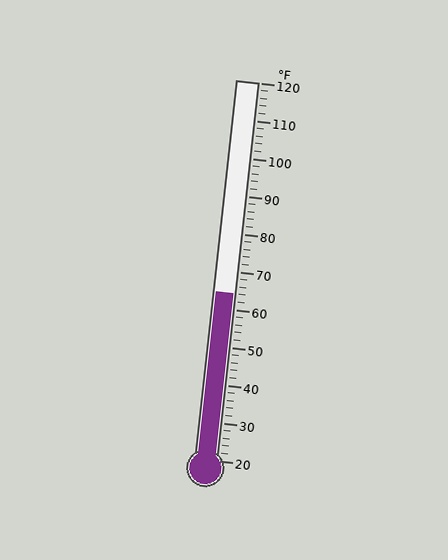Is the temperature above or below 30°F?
The temperature is above 30°F.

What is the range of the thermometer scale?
The thermometer scale ranges from 20°F to 120°F.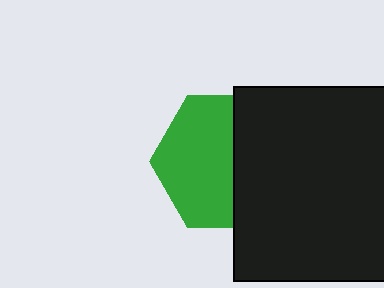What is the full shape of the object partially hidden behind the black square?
The partially hidden object is a green hexagon.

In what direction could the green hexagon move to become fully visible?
The green hexagon could move left. That would shift it out from behind the black square entirely.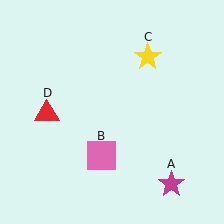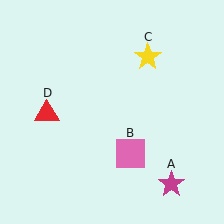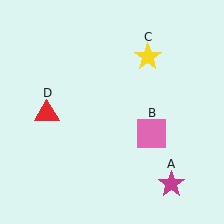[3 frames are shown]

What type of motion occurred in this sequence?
The pink square (object B) rotated counterclockwise around the center of the scene.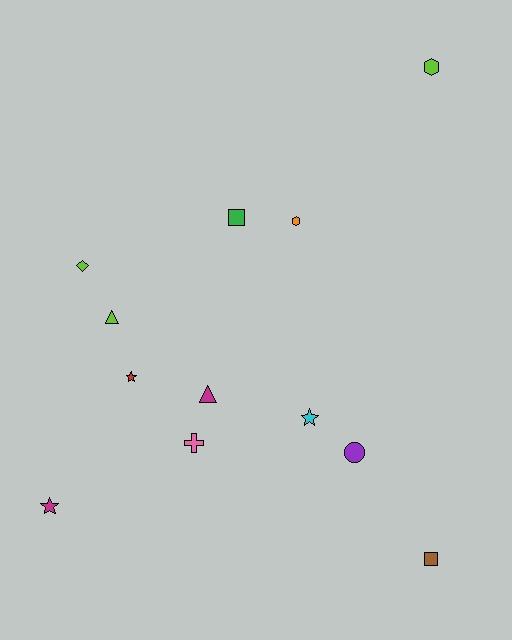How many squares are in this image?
There are 2 squares.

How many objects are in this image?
There are 12 objects.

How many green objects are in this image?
There is 1 green object.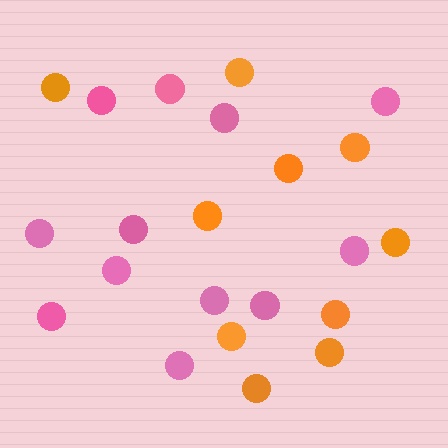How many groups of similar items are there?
There are 2 groups: one group of pink circles (12) and one group of orange circles (10).